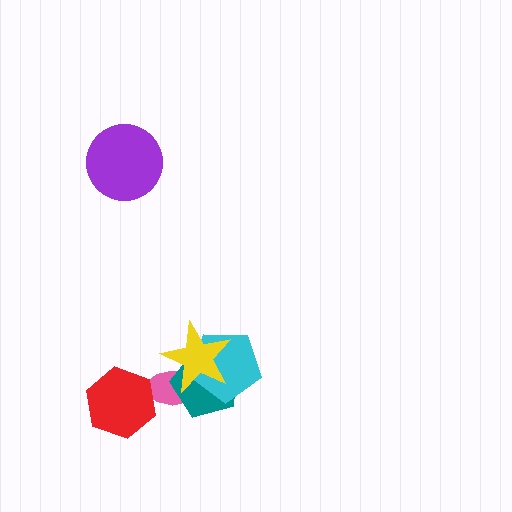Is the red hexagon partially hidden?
No, no other shape covers it.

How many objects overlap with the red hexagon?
1 object overlaps with the red hexagon.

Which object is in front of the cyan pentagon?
The yellow star is in front of the cyan pentagon.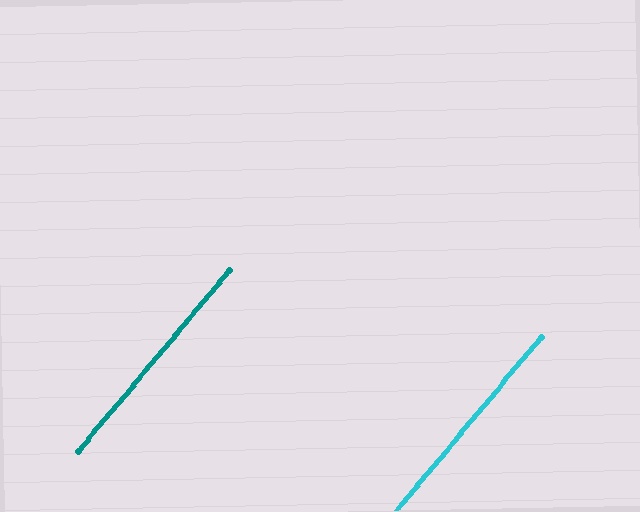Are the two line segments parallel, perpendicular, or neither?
Parallel — their directions differ by only 0.1°.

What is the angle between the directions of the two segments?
Approximately 0 degrees.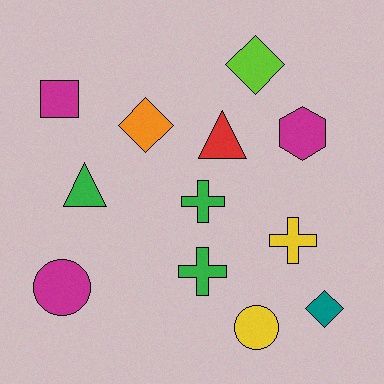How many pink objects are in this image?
There are no pink objects.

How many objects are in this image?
There are 12 objects.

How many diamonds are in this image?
There are 3 diamonds.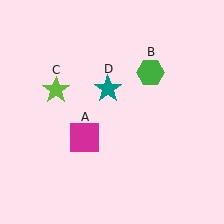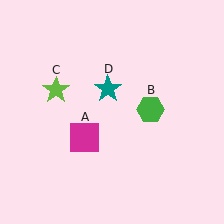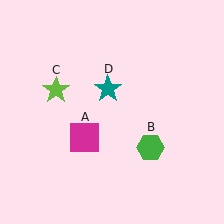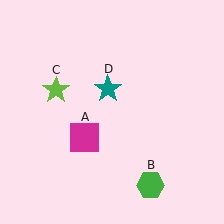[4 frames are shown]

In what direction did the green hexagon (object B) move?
The green hexagon (object B) moved down.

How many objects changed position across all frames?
1 object changed position: green hexagon (object B).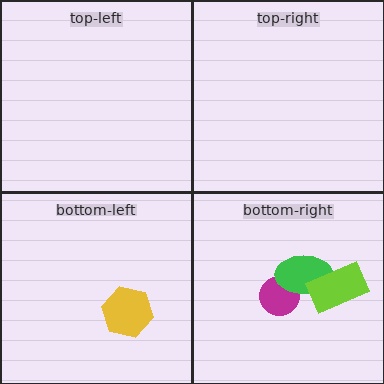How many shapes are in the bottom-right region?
3.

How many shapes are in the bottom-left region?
1.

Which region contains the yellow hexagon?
The bottom-left region.